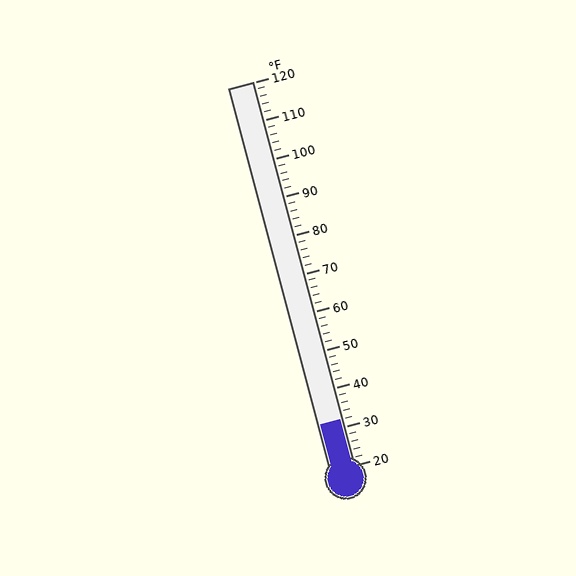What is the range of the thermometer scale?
The thermometer scale ranges from 20°F to 120°F.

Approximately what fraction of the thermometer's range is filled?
The thermometer is filled to approximately 10% of its range.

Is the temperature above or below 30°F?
The temperature is above 30°F.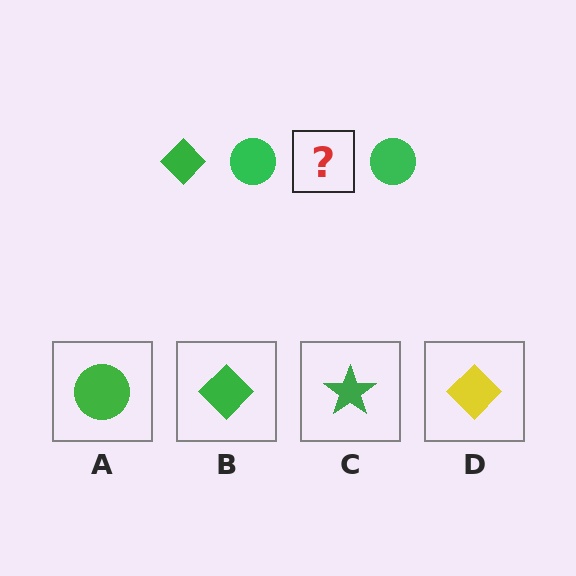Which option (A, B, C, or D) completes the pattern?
B.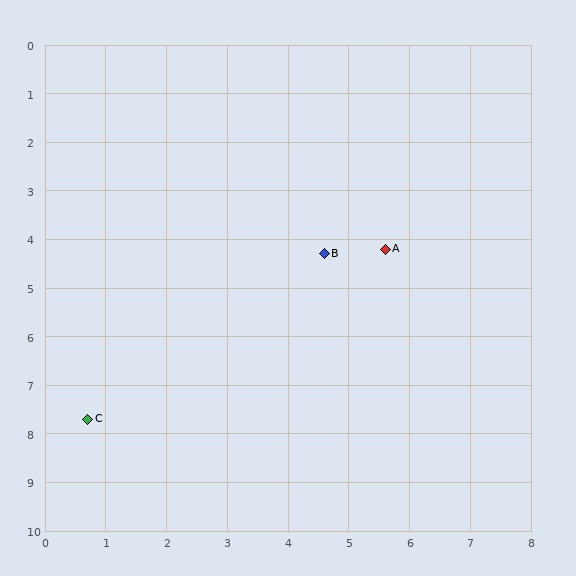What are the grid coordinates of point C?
Point C is at approximately (0.7, 7.7).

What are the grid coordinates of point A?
Point A is at approximately (5.6, 4.2).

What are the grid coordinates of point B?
Point B is at approximately (4.6, 4.3).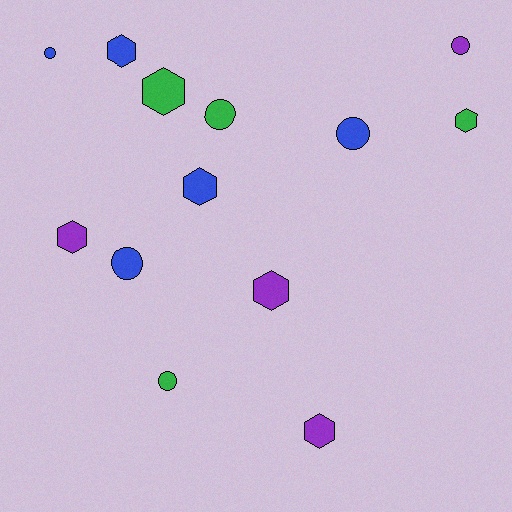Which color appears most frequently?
Blue, with 5 objects.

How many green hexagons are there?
There are 2 green hexagons.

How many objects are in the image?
There are 13 objects.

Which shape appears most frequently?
Hexagon, with 7 objects.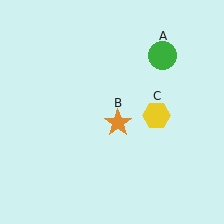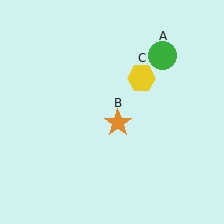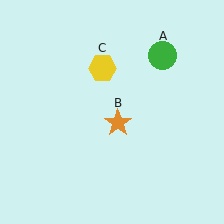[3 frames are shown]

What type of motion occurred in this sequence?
The yellow hexagon (object C) rotated counterclockwise around the center of the scene.